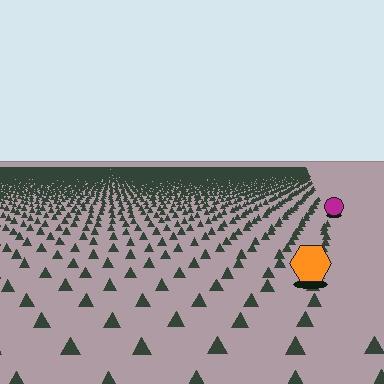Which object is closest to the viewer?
The orange hexagon is closest. The texture marks near it are larger and more spread out.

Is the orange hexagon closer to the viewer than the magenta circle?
Yes. The orange hexagon is closer — you can tell from the texture gradient: the ground texture is coarser near it.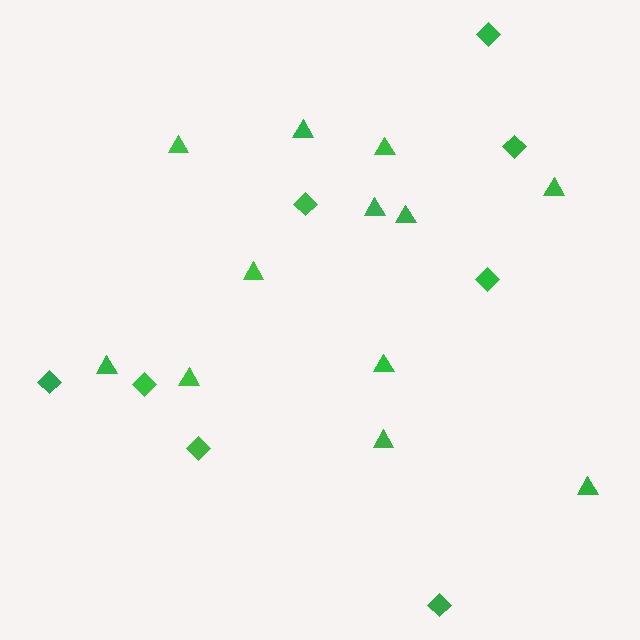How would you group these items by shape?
There are 2 groups: one group of diamonds (8) and one group of triangles (12).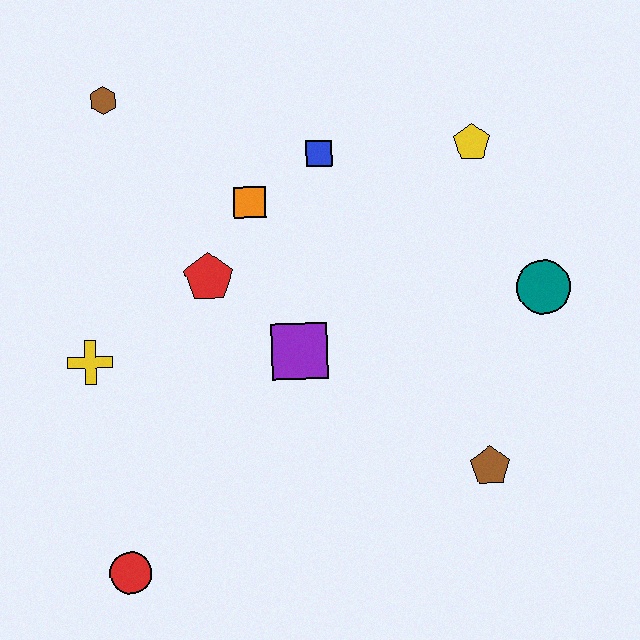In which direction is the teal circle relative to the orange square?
The teal circle is to the right of the orange square.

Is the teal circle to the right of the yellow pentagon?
Yes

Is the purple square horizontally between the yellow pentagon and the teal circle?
No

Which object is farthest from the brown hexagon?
The brown pentagon is farthest from the brown hexagon.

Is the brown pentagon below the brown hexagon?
Yes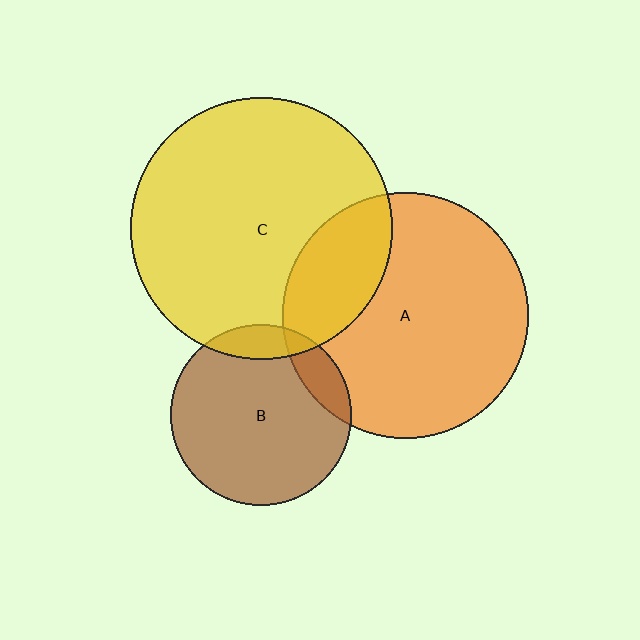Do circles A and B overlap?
Yes.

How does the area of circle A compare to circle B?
Approximately 1.8 times.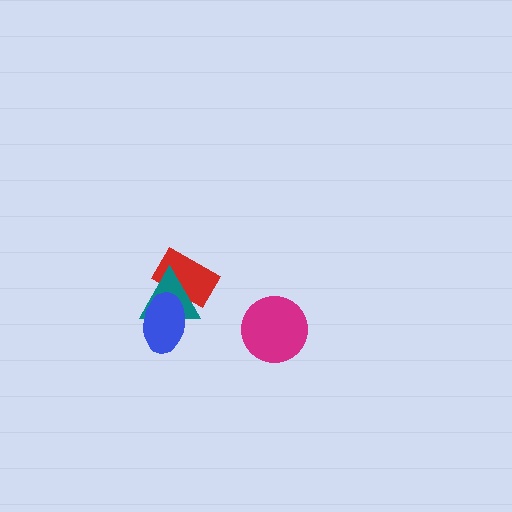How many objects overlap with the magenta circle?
0 objects overlap with the magenta circle.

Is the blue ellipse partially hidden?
No, no other shape covers it.